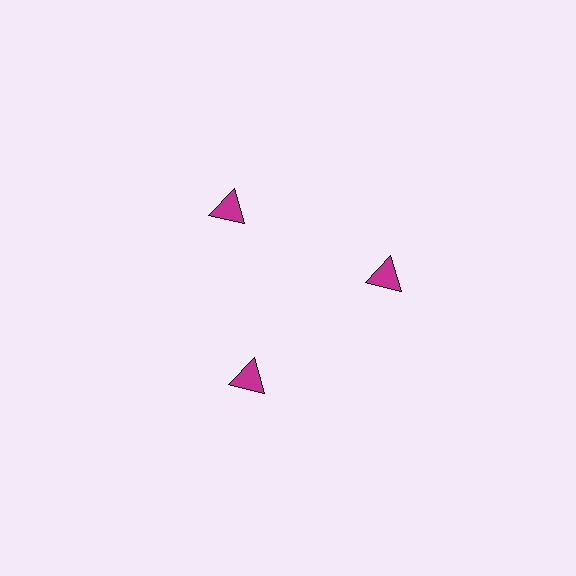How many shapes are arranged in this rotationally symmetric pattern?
There are 3 shapes, arranged in 3 groups of 1.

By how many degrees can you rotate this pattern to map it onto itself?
The pattern maps onto itself every 120 degrees of rotation.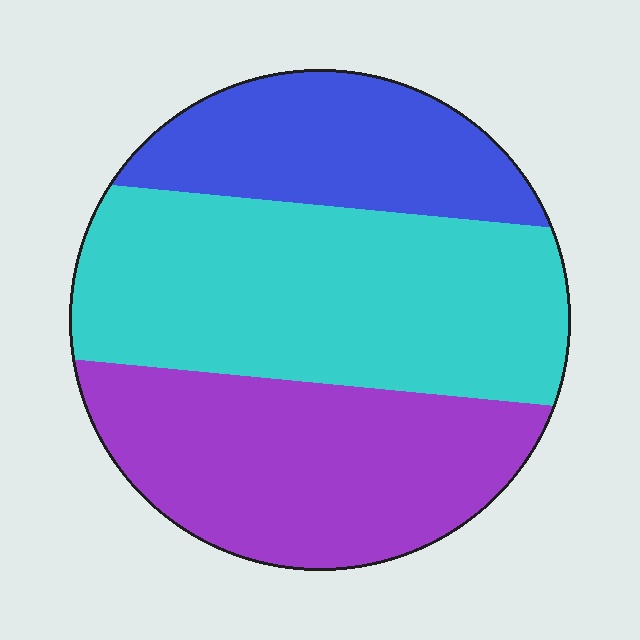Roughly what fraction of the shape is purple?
Purple takes up about one third (1/3) of the shape.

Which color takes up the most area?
Cyan, at roughly 45%.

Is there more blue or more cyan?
Cyan.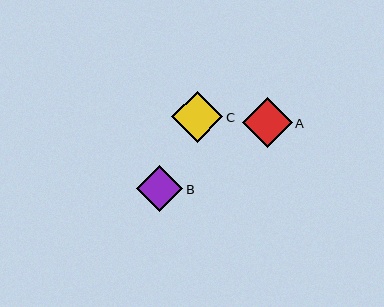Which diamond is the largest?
Diamond C is the largest with a size of approximately 51 pixels.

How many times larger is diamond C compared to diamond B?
Diamond C is approximately 1.1 times the size of diamond B.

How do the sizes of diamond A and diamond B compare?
Diamond A and diamond B are approximately the same size.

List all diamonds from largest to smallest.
From largest to smallest: C, A, B.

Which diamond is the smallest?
Diamond B is the smallest with a size of approximately 46 pixels.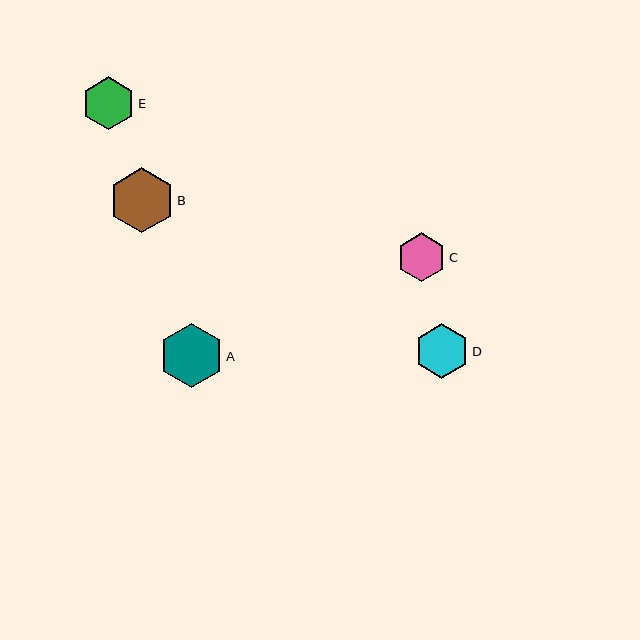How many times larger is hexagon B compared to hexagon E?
Hexagon B is approximately 1.2 times the size of hexagon E.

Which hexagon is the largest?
Hexagon B is the largest with a size of approximately 65 pixels.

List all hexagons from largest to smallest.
From largest to smallest: B, A, D, E, C.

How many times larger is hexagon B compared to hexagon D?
Hexagon B is approximately 1.2 times the size of hexagon D.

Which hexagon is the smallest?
Hexagon C is the smallest with a size of approximately 49 pixels.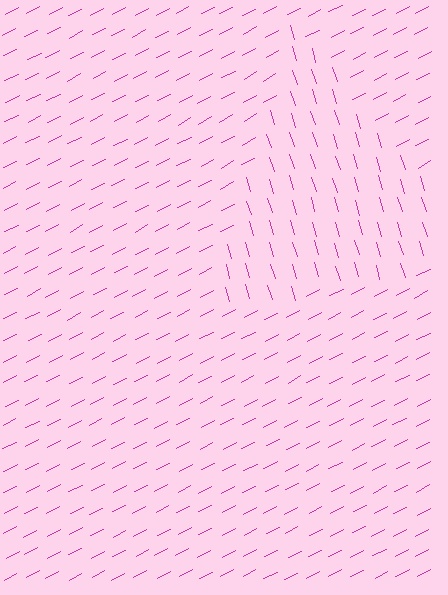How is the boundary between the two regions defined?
The boundary is defined purely by a change in line orientation (approximately 80 degrees difference). All lines are the same color and thickness.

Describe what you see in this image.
The image is filled with small magenta line segments. A triangle region in the image has lines oriented differently from the surrounding lines, creating a visible texture boundary.